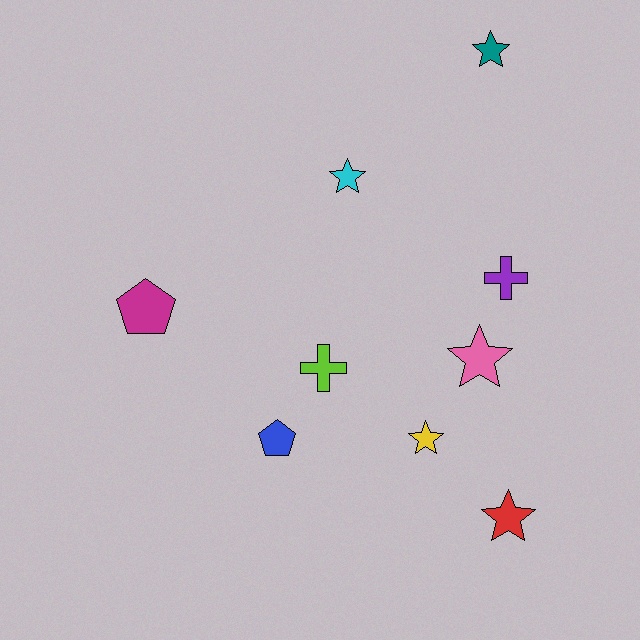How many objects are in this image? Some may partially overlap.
There are 9 objects.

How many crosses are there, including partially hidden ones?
There are 2 crosses.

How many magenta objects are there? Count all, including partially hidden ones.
There is 1 magenta object.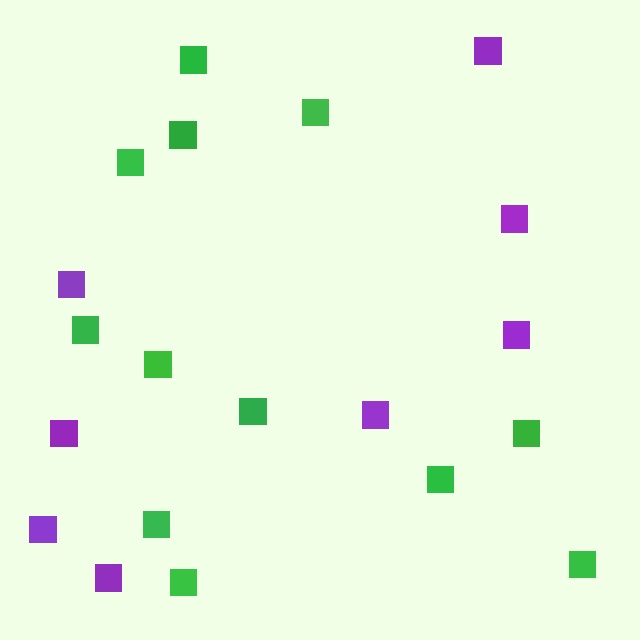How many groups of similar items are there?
There are 2 groups: one group of purple squares (8) and one group of green squares (12).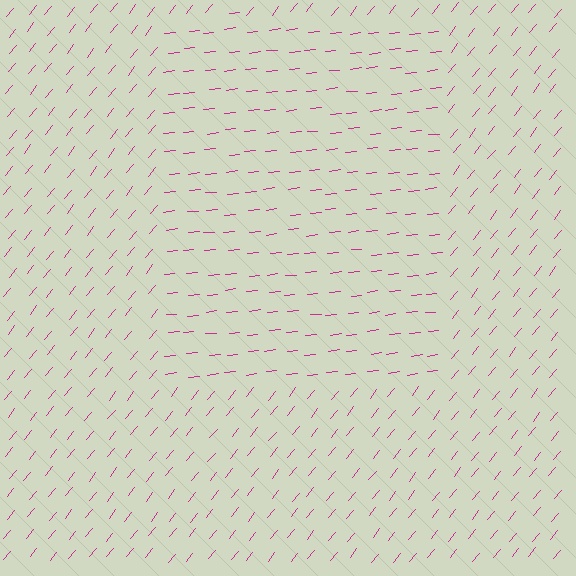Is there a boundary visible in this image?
Yes, there is a texture boundary formed by a change in line orientation.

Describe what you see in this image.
The image is filled with small magenta line segments. A rectangle region in the image has lines oriented differently from the surrounding lines, creating a visible texture boundary.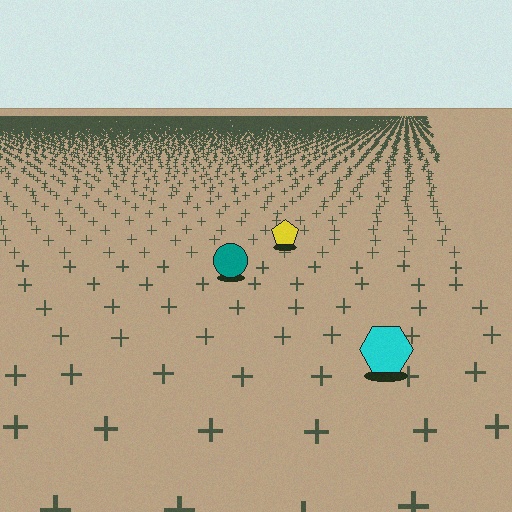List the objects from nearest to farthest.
From nearest to farthest: the cyan hexagon, the teal circle, the yellow pentagon.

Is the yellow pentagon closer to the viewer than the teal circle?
No. The teal circle is closer — you can tell from the texture gradient: the ground texture is coarser near it.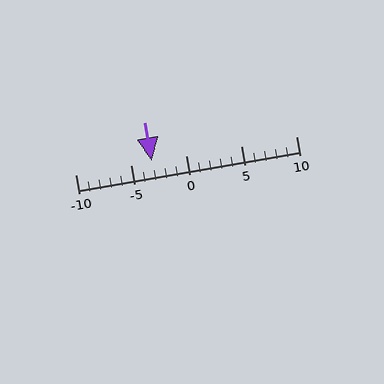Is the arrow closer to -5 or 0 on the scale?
The arrow is closer to -5.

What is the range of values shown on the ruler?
The ruler shows values from -10 to 10.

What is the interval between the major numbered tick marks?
The major tick marks are spaced 5 units apart.